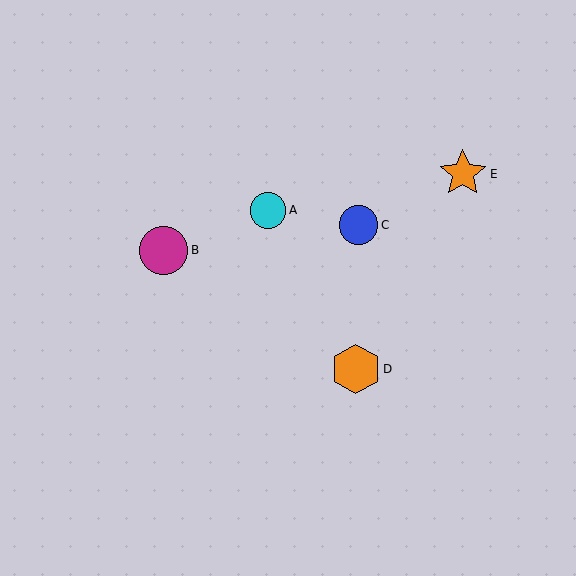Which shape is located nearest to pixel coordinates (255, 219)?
The cyan circle (labeled A) at (268, 210) is nearest to that location.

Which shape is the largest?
The orange hexagon (labeled D) is the largest.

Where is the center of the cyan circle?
The center of the cyan circle is at (268, 210).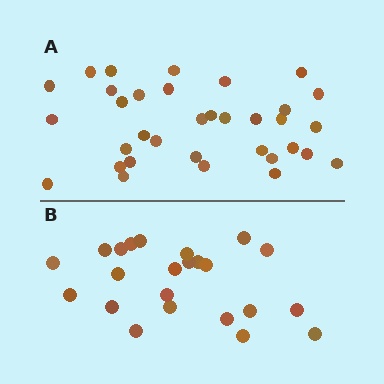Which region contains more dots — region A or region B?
Region A (the top region) has more dots.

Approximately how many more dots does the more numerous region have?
Region A has roughly 12 or so more dots than region B.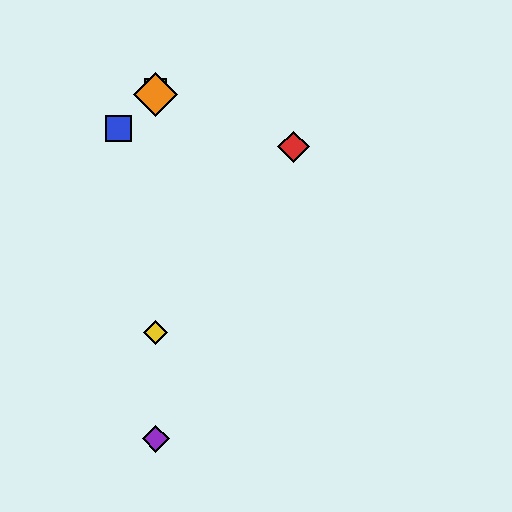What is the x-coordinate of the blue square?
The blue square is at x≈119.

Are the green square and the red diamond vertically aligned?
No, the green square is at x≈156 and the red diamond is at x≈293.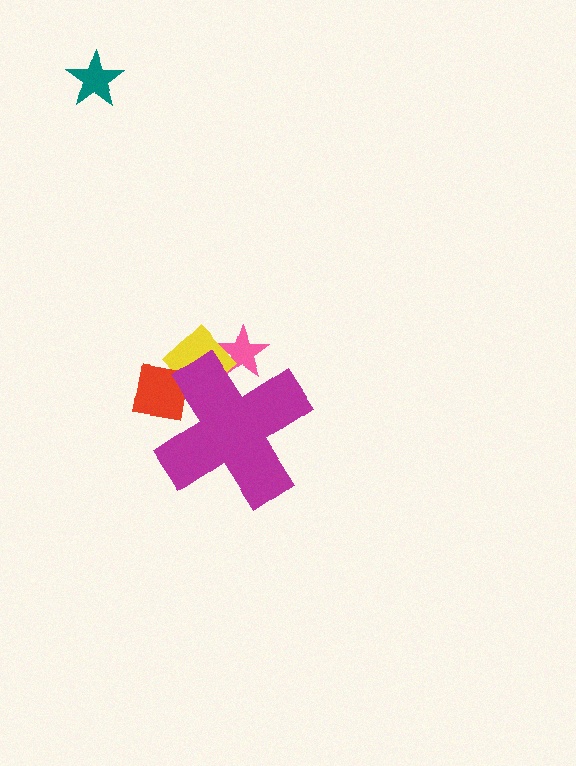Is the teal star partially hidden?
No, the teal star is fully visible.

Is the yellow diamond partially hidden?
Yes, the yellow diamond is partially hidden behind the magenta cross.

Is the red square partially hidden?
Yes, the red square is partially hidden behind the magenta cross.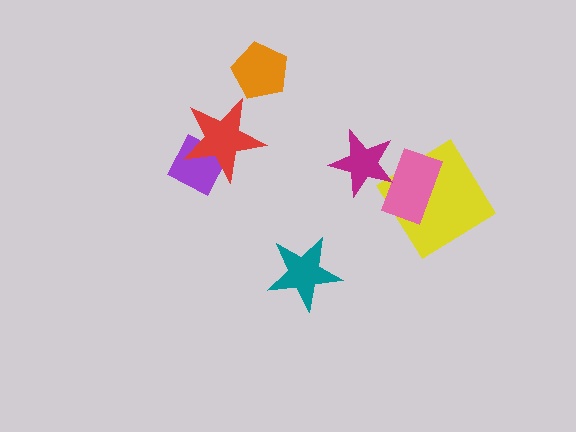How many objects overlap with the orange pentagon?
0 objects overlap with the orange pentagon.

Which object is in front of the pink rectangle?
The magenta star is in front of the pink rectangle.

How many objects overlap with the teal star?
0 objects overlap with the teal star.